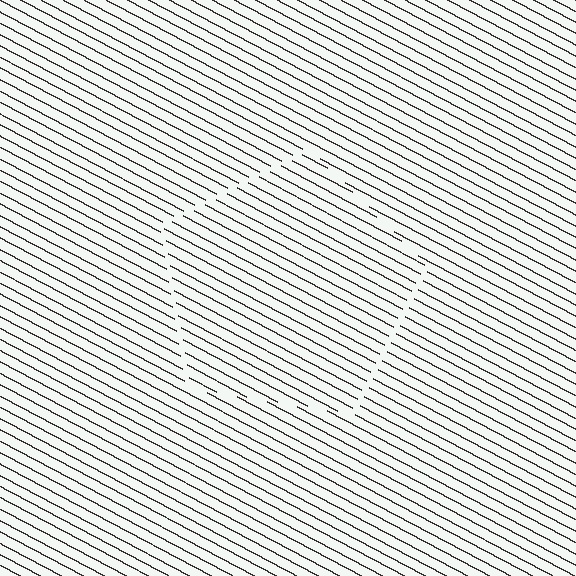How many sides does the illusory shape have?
5 sides — the line-ends trace a pentagon.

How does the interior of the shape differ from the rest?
The interior of the shape contains the same grating, shifted by half a period — the contour is defined by the phase discontinuity where line-ends from the inner and outer gratings abut.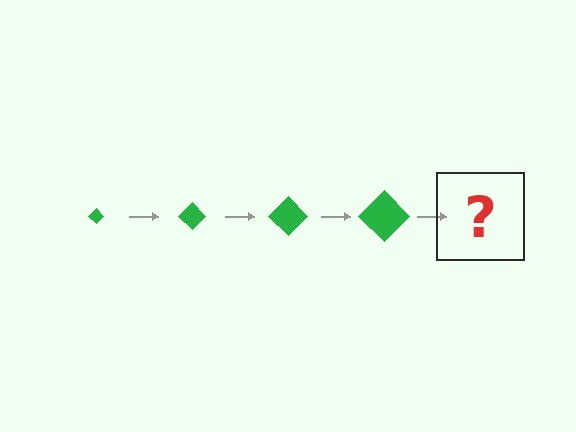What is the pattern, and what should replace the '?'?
The pattern is that the diamond gets progressively larger each step. The '?' should be a green diamond, larger than the previous one.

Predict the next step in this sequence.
The next step is a green diamond, larger than the previous one.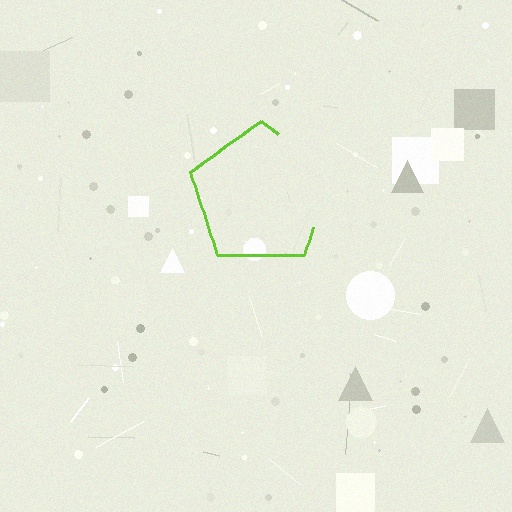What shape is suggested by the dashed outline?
The dashed outline suggests a pentagon.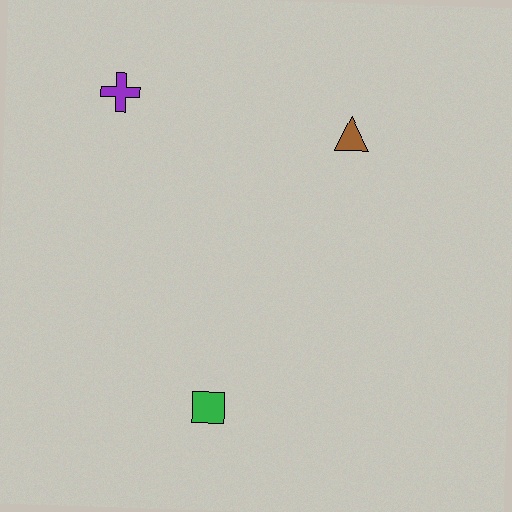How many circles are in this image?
There are no circles.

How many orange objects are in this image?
There are no orange objects.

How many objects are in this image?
There are 3 objects.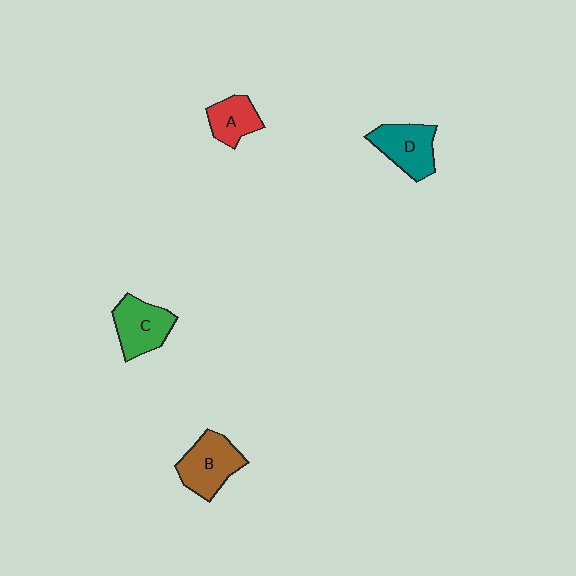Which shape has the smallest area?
Shape A (red).